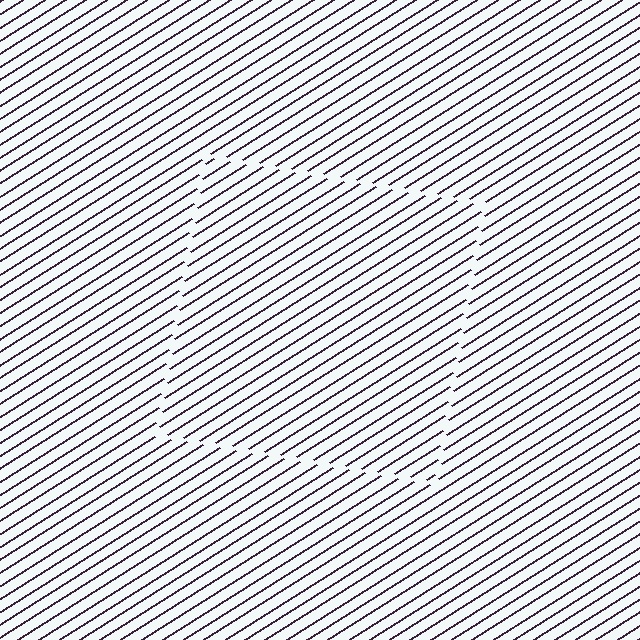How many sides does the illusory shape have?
4 sides — the line-ends trace a square.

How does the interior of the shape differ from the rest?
The interior of the shape contains the same grating, shifted by half a period — the contour is defined by the phase discontinuity where line-ends from the inner and outer gratings abut.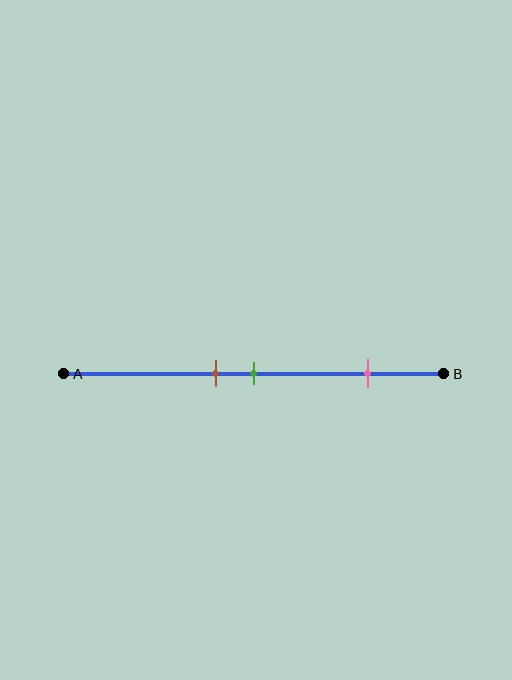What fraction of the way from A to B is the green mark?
The green mark is approximately 50% (0.5) of the way from A to B.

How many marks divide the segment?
There are 3 marks dividing the segment.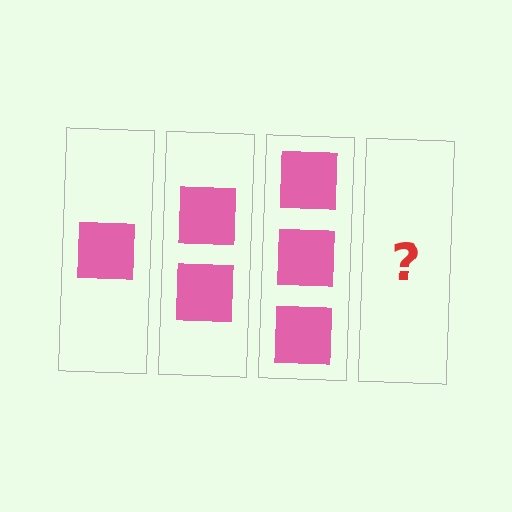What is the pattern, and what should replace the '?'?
The pattern is that each step adds one more square. The '?' should be 4 squares.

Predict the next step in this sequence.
The next step is 4 squares.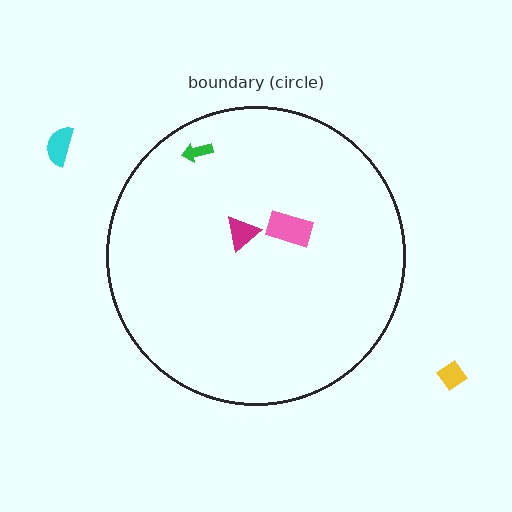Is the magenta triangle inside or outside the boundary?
Inside.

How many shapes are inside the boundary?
3 inside, 2 outside.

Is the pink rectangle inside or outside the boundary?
Inside.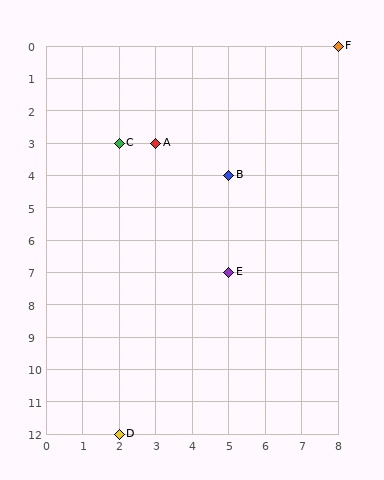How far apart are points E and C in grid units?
Points E and C are 3 columns and 4 rows apart (about 5.0 grid units diagonally).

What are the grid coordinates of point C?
Point C is at grid coordinates (2, 3).